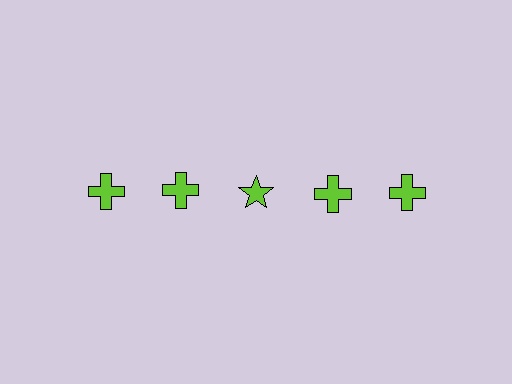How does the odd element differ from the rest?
It has a different shape: star instead of cross.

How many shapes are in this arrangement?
There are 5 shapes arranged in a grid pattern.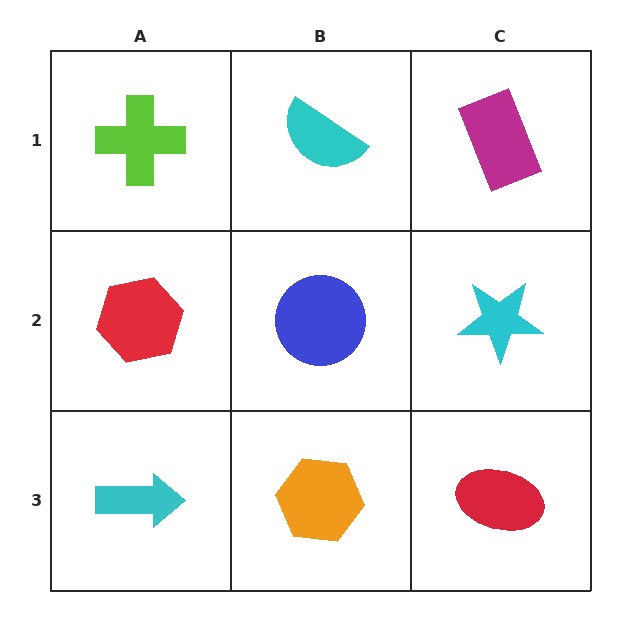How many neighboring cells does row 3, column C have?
2.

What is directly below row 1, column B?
A blue circle.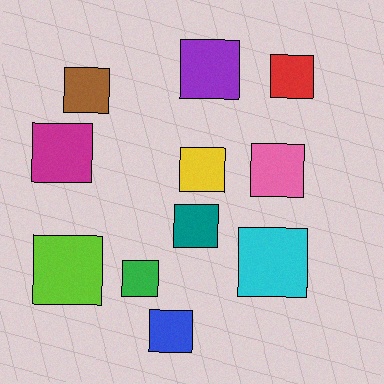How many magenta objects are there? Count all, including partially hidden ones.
There is 1 magenta object.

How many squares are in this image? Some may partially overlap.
There are 11 squares.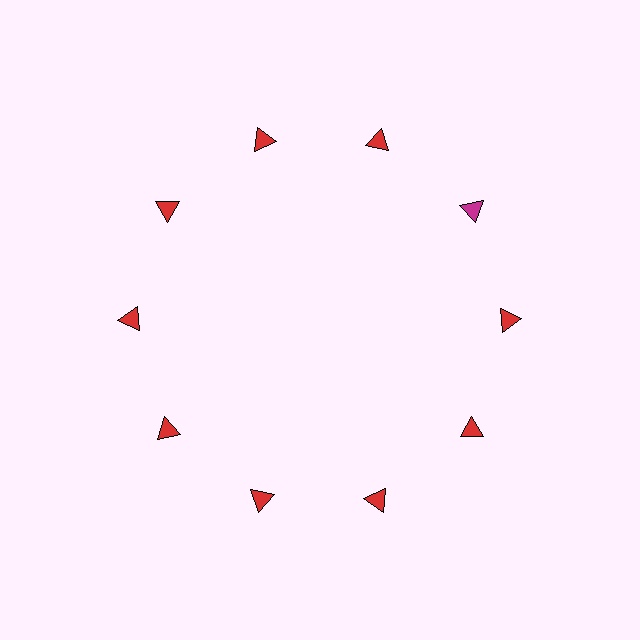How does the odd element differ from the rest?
It has a different color: magenta instead of red.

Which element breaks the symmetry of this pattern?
The magenta triangle at roughly the 2 o'clock position breaks the symmetry. All other shapes are red triangles.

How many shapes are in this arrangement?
There are 10 shapes arranged in a ring pattern.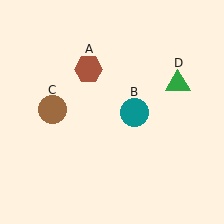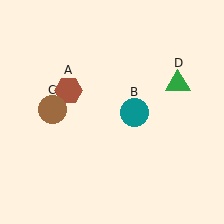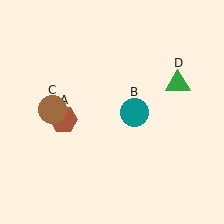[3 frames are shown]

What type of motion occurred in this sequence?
The brown hexagon (object A) rotated counterclockwise around the center of the scene.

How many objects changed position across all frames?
1 object changed position: brown hexagon (object A).